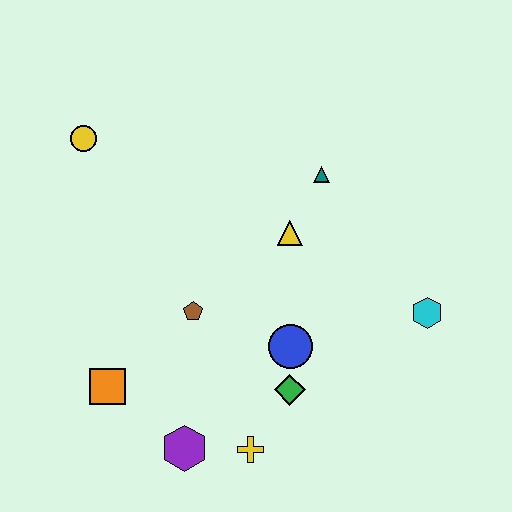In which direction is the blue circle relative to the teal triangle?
The blue circle is below the teal triangle.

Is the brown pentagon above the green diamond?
Yes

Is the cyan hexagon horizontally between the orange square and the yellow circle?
No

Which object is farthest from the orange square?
The cyan hexagon is farthest from the orange square.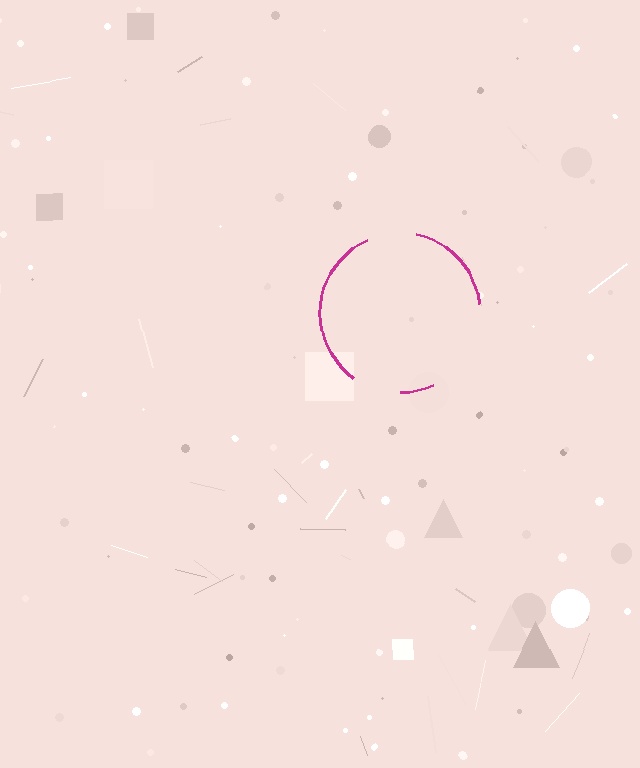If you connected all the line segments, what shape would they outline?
They would outline a circle.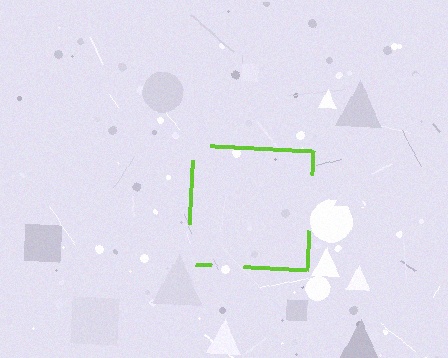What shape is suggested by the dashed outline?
The dashed outline suggests a square.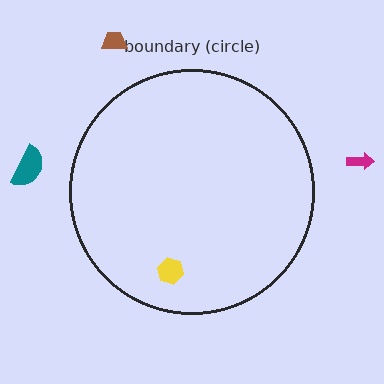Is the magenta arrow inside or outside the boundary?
Outside.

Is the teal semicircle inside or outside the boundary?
Outside.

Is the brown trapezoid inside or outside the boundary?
Outside.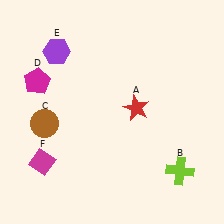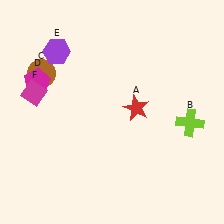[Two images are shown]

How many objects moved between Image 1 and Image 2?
3 objects moved between the two images.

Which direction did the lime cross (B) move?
The lime cross (B) moved up.